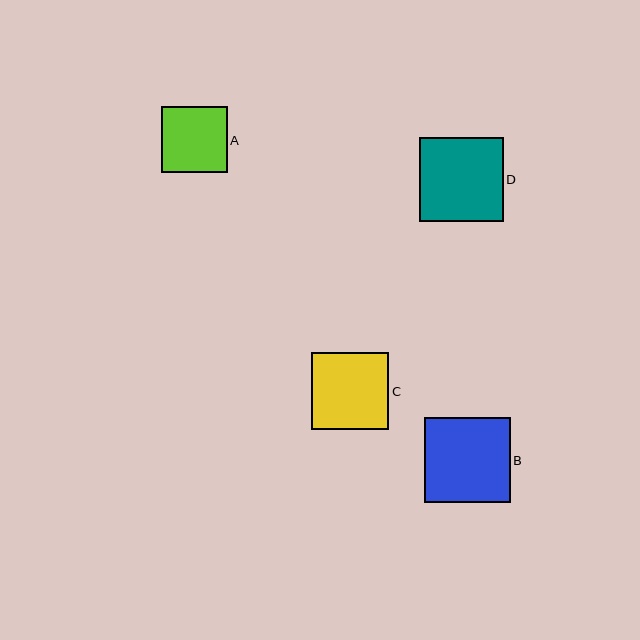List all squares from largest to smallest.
From largest to smallest: B, D, C, A.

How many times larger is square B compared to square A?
Square B is approximately 1.3 times the size of square A.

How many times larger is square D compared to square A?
Square D is approximately 1.3 times the size of square A.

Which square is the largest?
Square B is the largest with a size of approximately 85 pixels.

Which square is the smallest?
Square A is the smallest with a size of approximately 66 pixels.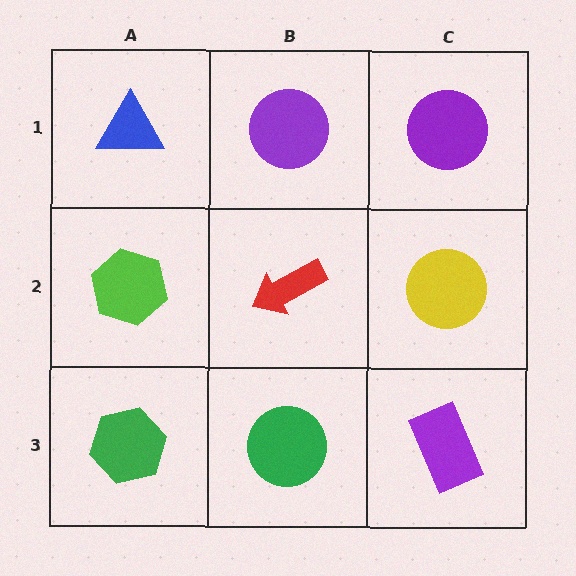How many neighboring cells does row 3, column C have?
2.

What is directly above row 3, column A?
A lime hexagon.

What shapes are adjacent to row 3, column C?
A yellow circle (row 2, column C), a green circle (row 3, column B).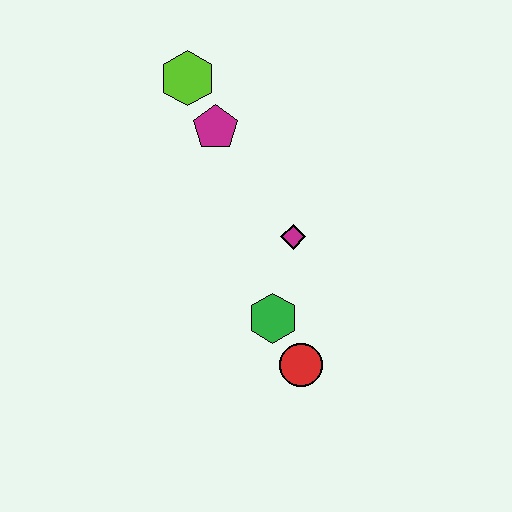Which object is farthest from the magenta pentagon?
The red circle is farthest from the magenta pentagon.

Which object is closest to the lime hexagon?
The magenta pentagon is closest to the lime hexagon.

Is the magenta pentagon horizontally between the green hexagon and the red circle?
No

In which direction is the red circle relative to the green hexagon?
The red circle is below the green hexagon.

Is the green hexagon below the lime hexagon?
Yes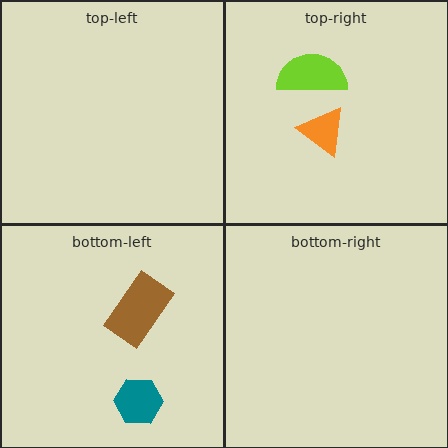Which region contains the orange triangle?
The top-right region.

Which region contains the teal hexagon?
The bottom-left region.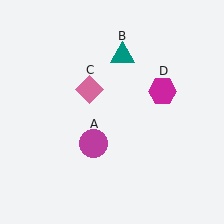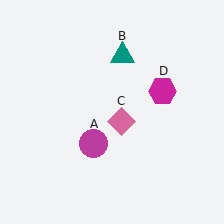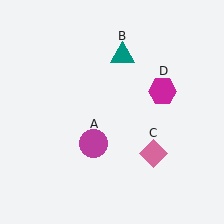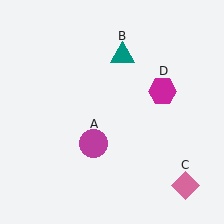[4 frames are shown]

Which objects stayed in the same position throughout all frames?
Magenta circle (object A) and teal triangle (object B) and magenta hexagon (object D) remained stationary.